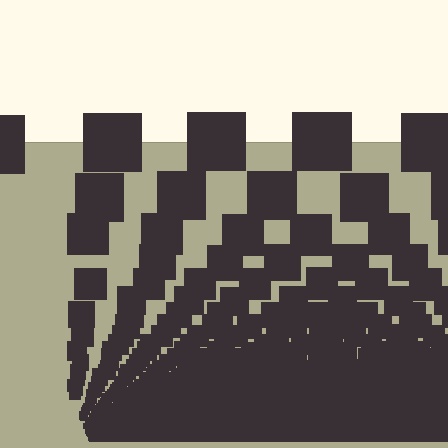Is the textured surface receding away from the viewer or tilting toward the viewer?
The surface appears to tilt toward the viewer. Texture elements get larger and sparser toward the top.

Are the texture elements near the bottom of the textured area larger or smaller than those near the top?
Smaller. The gradient is inverted — elements near the bottom are smaller and denser.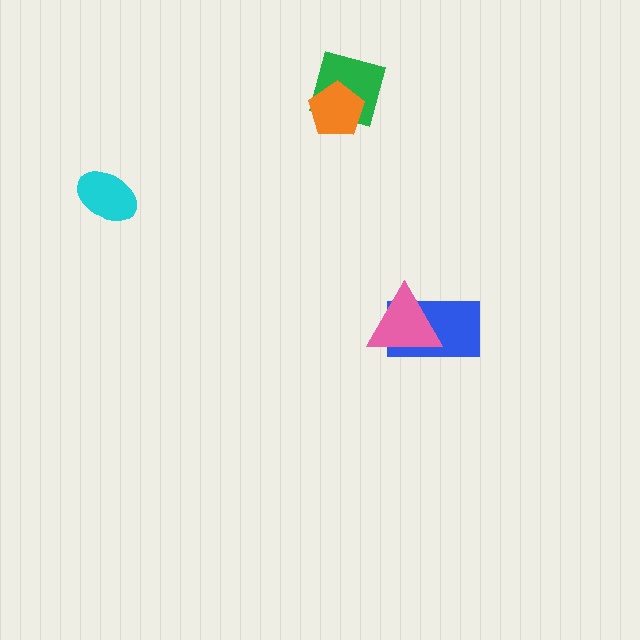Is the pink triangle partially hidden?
No, no other shape covers it.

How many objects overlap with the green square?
1 object overlaps with the green square.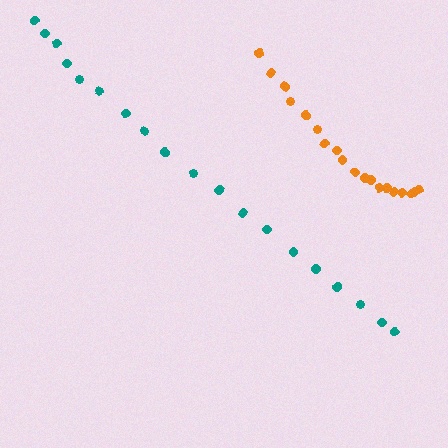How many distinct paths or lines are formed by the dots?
There are 2 distinct paths.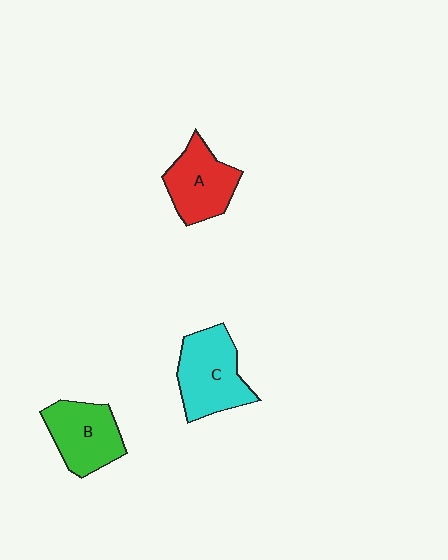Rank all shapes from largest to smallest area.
From largest to smallest: C (cyan), B (green), A (red).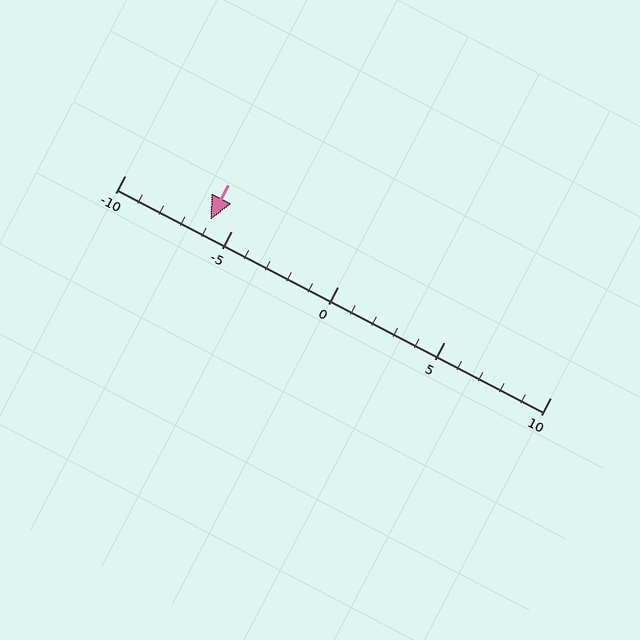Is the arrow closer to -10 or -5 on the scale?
The arrow is closer to -5.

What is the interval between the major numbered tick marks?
The major tick marks are spaced 5 units apart.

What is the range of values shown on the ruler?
The ruler shows values from -10 to 10.